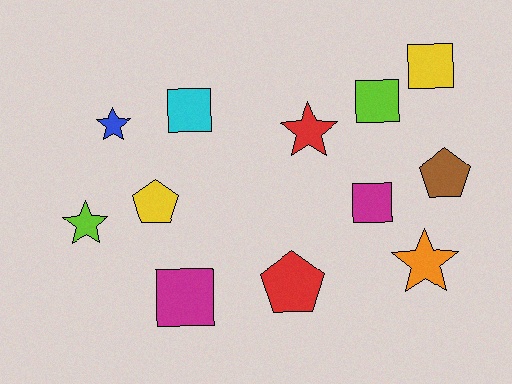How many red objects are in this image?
There are 2 red objects.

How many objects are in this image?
There are 12 objects.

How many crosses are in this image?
There are no crosses.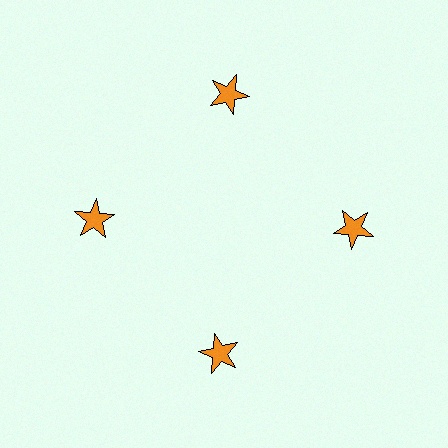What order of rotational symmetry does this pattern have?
This pattern has 4-fold rotational symmetry.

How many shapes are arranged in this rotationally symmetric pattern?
There are 4 shapes, arranged in 4 groups of 1.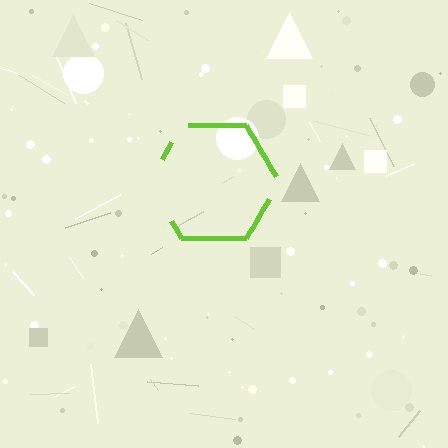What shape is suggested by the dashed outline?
The dashed outline suggests a hexagon.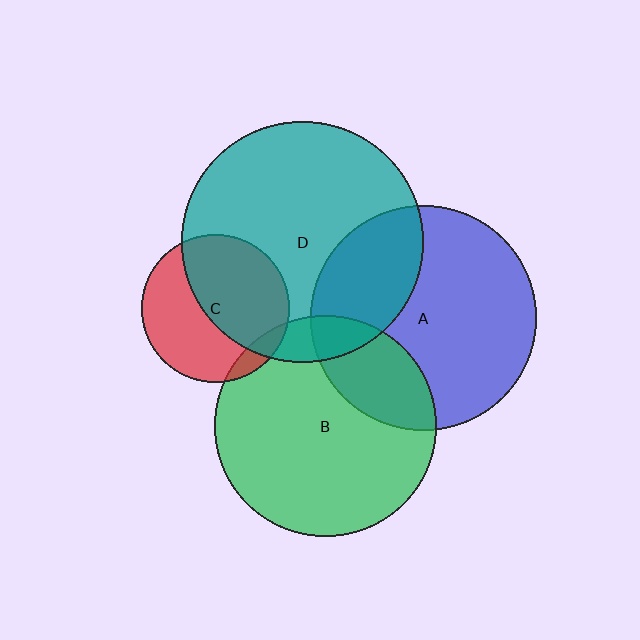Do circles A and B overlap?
Yes.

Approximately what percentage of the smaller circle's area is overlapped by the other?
Approximately 25%.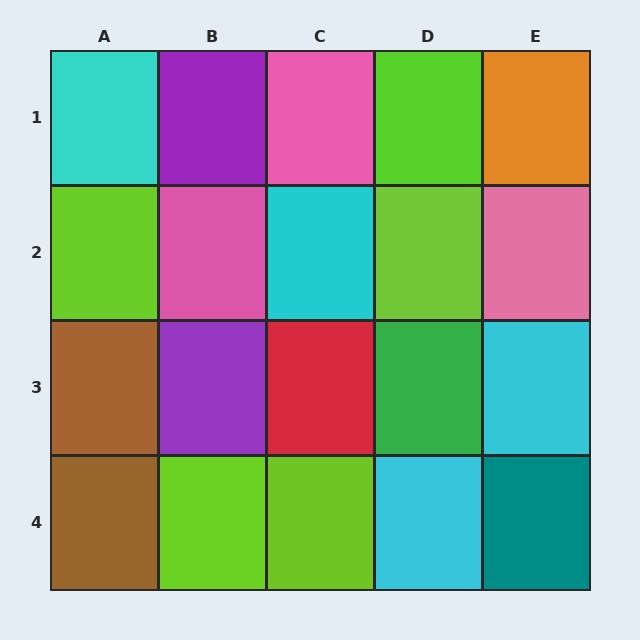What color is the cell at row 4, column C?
Lime.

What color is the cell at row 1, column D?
Lime.